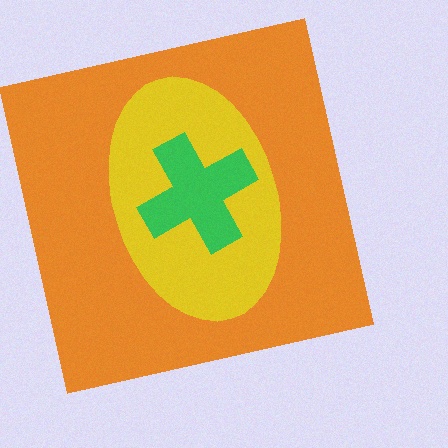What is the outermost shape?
The orange square.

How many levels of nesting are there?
3.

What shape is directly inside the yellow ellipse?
The green cross.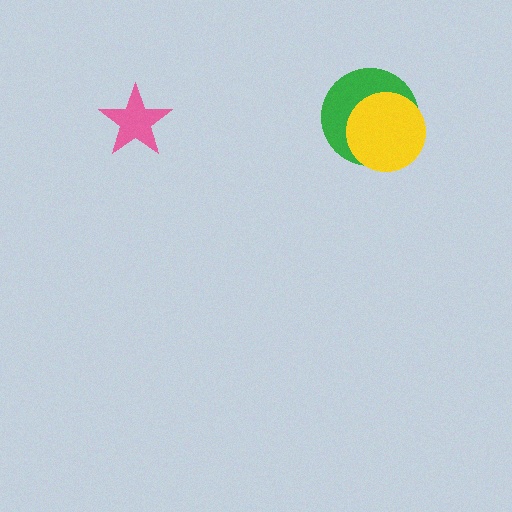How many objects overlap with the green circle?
1 object overlaps with the green circle.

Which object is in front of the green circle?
The yellow circle is in front of the green circle.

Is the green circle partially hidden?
Yes, it is partially covered by another shape.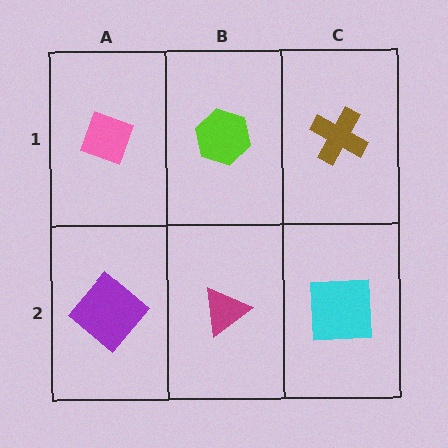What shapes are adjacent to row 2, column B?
A lime hexagon (row 1, column B), a purple diamond (row 2, column A), a cyan square (row 2, column C).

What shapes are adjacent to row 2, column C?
A brown cross (row 1, column C), a magenta triangle (row 2, column B).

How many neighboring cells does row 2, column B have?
3.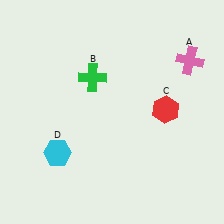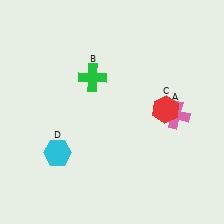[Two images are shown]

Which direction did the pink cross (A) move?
The pink cross (A) moved down.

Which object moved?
The pink cross (A) moved down.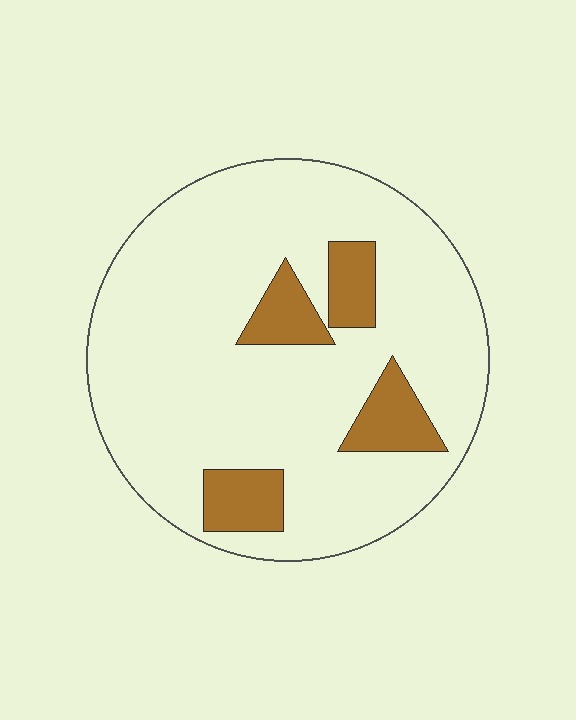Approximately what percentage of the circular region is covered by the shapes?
Approximately 15%.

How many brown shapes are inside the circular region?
4.